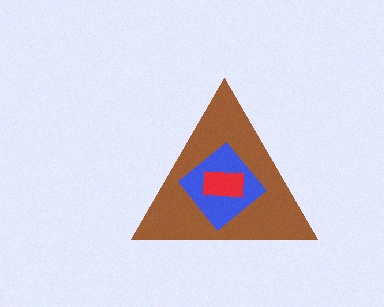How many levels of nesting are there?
3.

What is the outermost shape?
The brown triangle.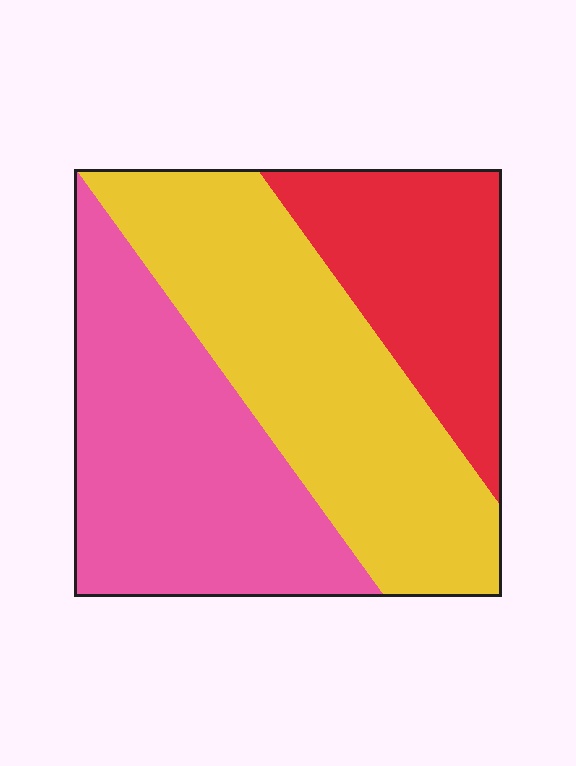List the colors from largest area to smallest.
From largest to smallest: yellow, pink, red.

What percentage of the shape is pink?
Pink takes up about three eighths (3/8) of the shape.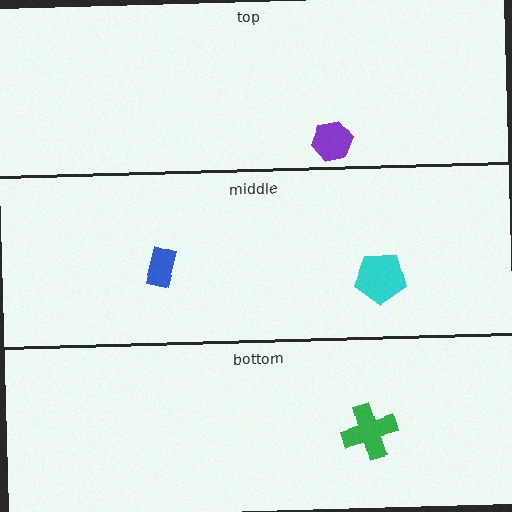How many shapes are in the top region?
1.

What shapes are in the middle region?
The cyan pentagon, the blue rectangle.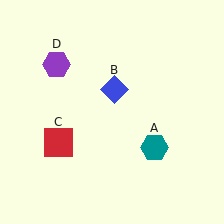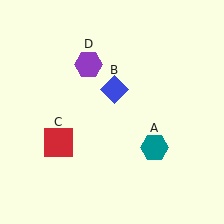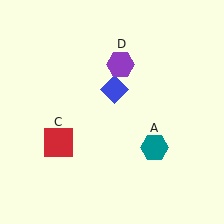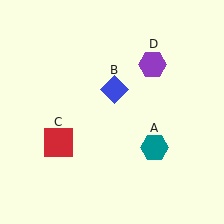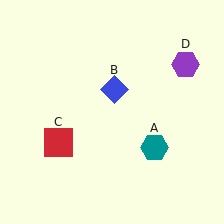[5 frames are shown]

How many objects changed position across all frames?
1 object changed position: purple hexagon (object D).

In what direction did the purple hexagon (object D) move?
The purple hexagon (object D) moved right.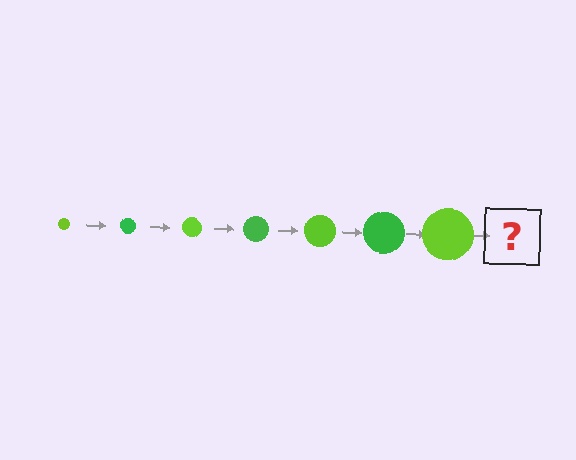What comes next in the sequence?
The next element should be a green circle, larger than the previous one.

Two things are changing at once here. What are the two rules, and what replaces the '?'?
The two rules are that the circle grows larger each step and the color cycles through lime and green. The '?' should be a green circle, larger than the previous one.